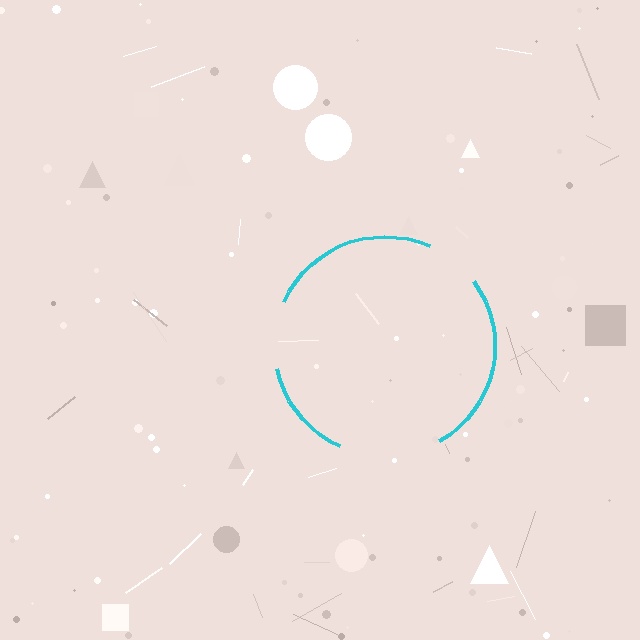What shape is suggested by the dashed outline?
The dashed outline suggests a circle.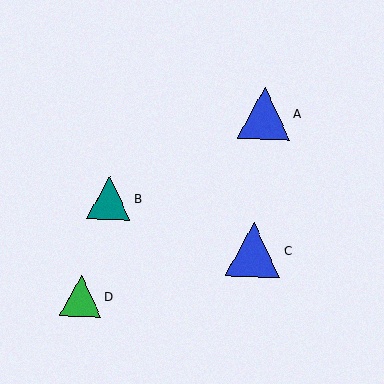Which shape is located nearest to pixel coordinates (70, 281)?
The green triangle (labeled D) at (81, 296) is nearest to that location.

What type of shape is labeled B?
Shape B is a teal triangle.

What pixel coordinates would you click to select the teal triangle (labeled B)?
Click at (109, 198) to select the teal triangle B.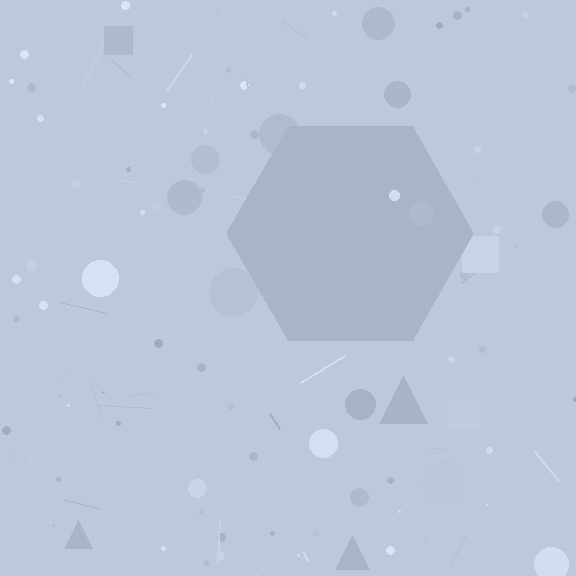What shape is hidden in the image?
A hexagon is hidden in the image.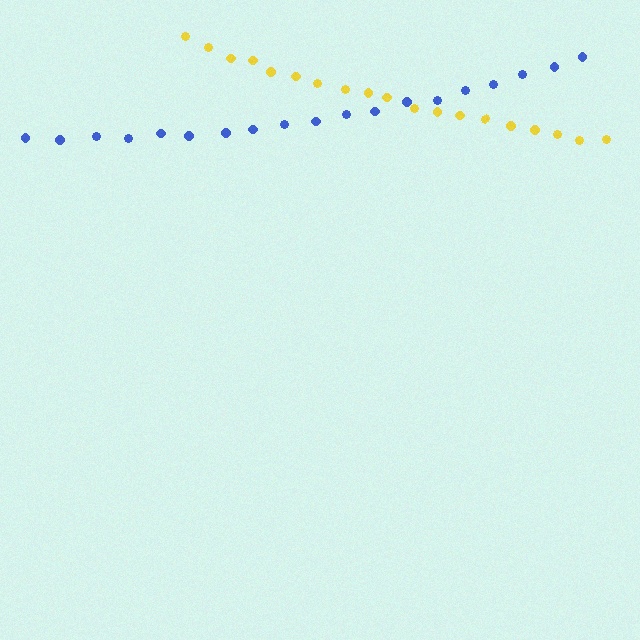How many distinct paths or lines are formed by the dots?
There are 2 distinct paths.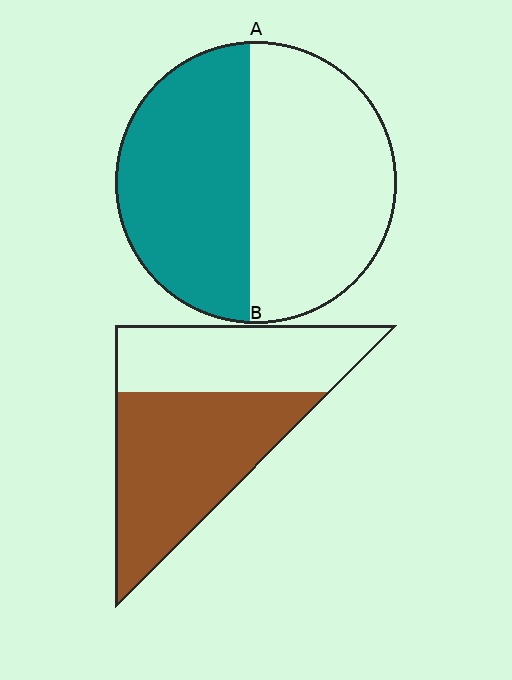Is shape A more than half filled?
Roughly half.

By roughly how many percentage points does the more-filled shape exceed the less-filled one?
By roughly 10 percentage points (B over A).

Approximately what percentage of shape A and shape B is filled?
A is approximately 45% and B is approximately 60%.